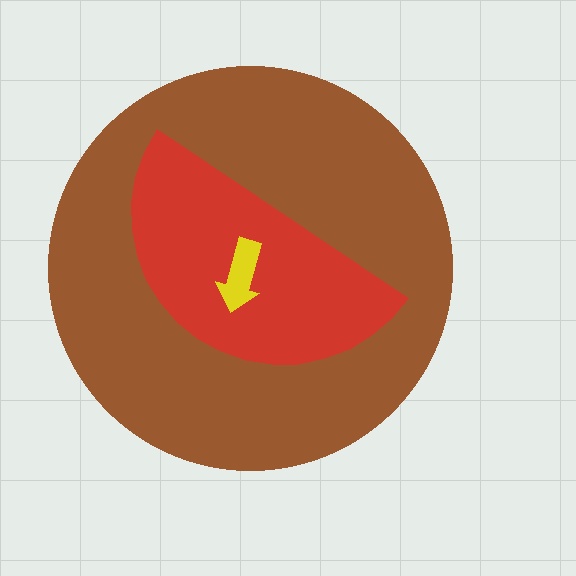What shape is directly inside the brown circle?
The red semicircle.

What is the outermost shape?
The brown circle.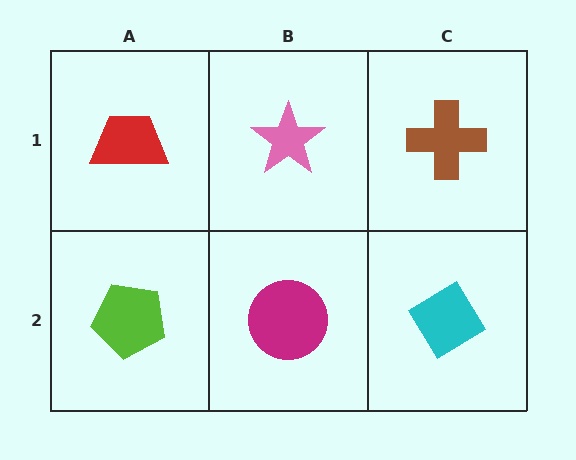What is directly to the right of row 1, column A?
A pink star.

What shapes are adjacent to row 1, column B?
A magenta circle (row 2, column B), a red trapezoid (row 1, column A), a brown cross (row 1, column C).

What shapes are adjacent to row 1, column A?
A lime pentagon (row 2, column A), a pink star (row 1, column B).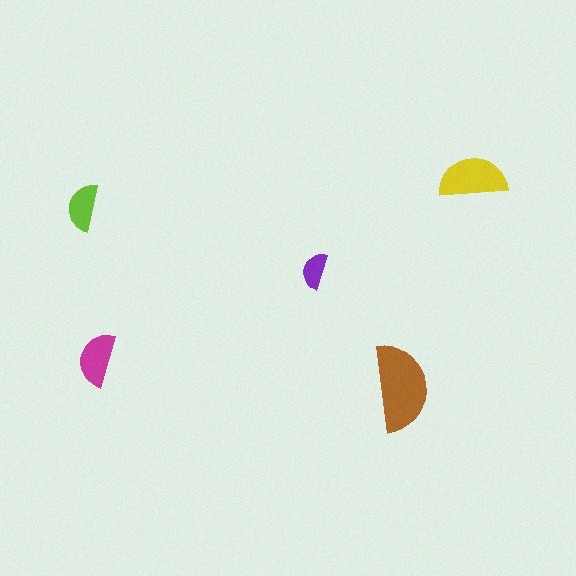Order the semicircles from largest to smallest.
the brown one, the yellow one, the magenta one, the lime one, the purple one.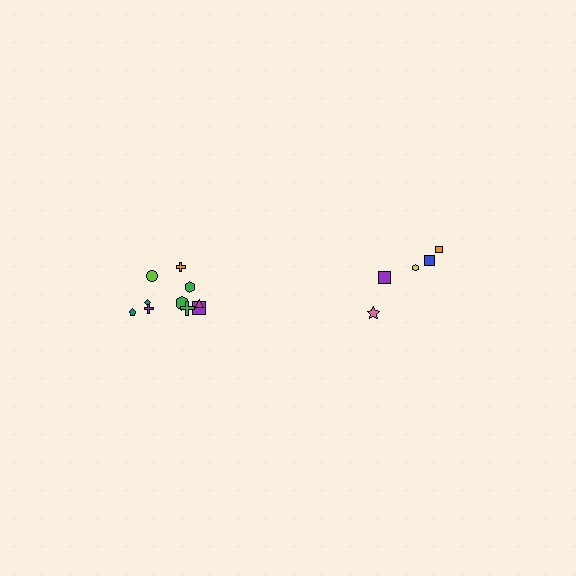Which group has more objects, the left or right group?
The left group.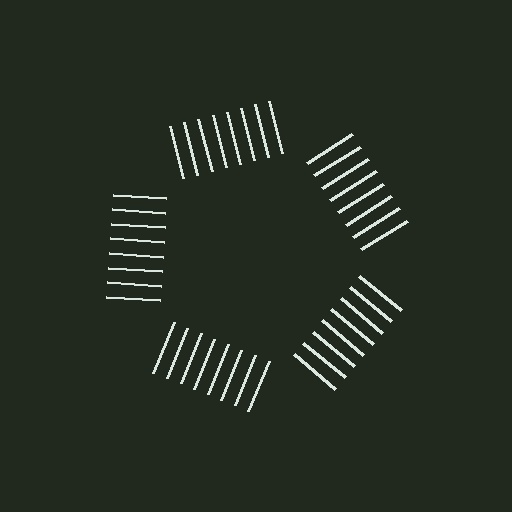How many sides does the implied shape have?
5 sides — the line-ends trace a pentagon.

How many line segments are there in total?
40 — 8 along each of the 5 edges.